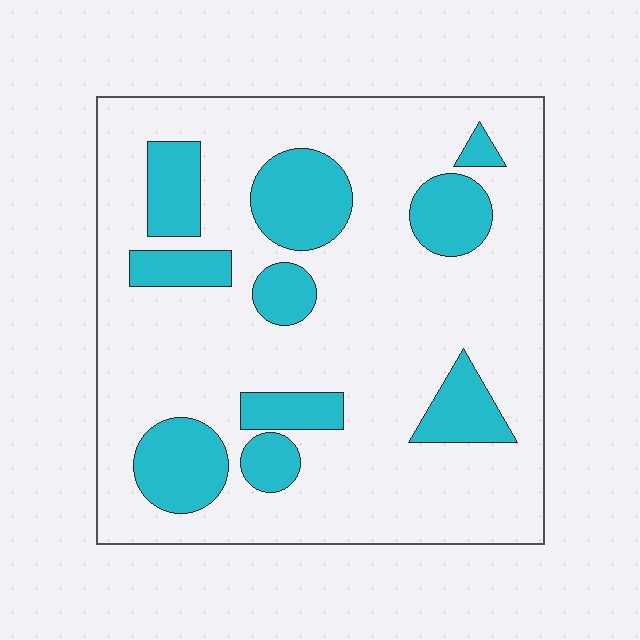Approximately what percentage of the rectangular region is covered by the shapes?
Approximately 25%.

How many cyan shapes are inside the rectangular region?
10.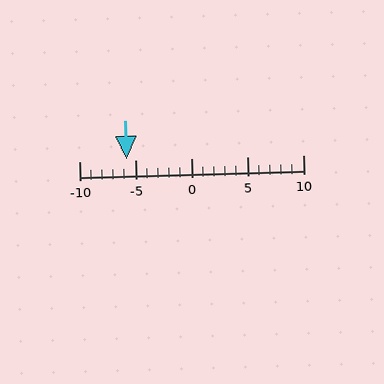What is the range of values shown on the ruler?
The ruler shows values from -10 to 10.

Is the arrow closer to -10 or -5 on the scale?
The arrow is closer to -5.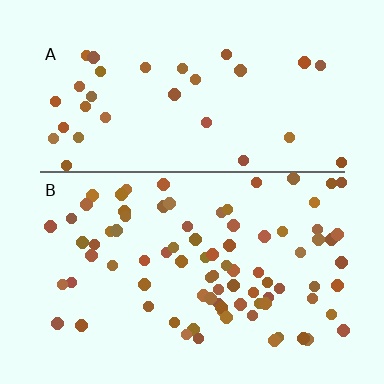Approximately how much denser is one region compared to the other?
Approximately 2.6× — region B over region A.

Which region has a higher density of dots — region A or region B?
B (the bottom).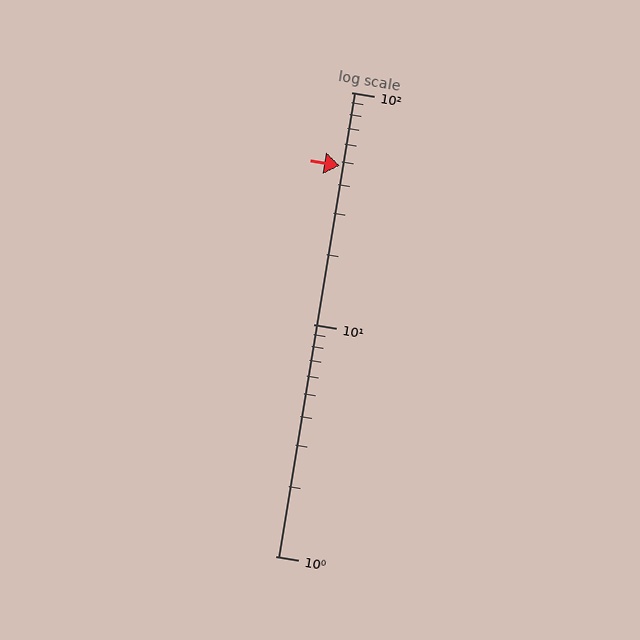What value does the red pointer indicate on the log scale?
The pointer indicates approximately 48.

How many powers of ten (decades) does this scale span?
The scale spans 2 decades, from 1 to 100.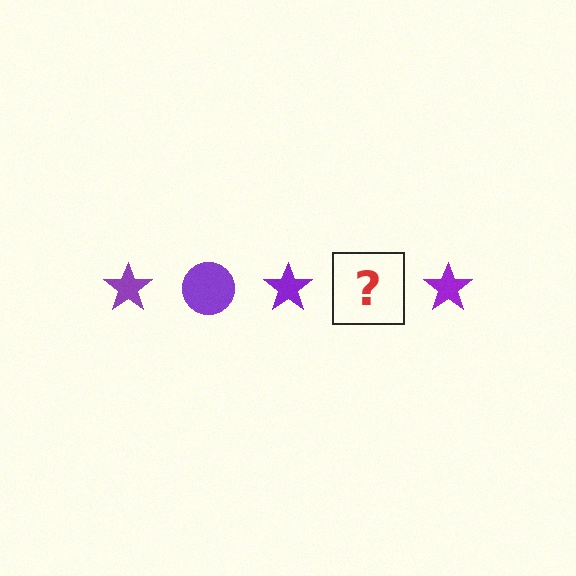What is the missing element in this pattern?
The missing element is a purple circle.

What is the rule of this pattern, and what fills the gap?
The rule is that the pattern cycles through star, circle shapes in purple. The gap should be filled with a purple circle.